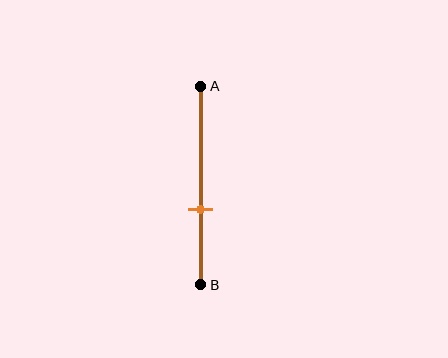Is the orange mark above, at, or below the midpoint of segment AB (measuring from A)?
The orange mark is below the midpoint of segment AB.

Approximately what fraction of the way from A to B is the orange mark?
The orange mark is approximately 60% of the way from A to B.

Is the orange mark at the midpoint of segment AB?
No, the mark is at about 60% from A, not at the 50% midpoint.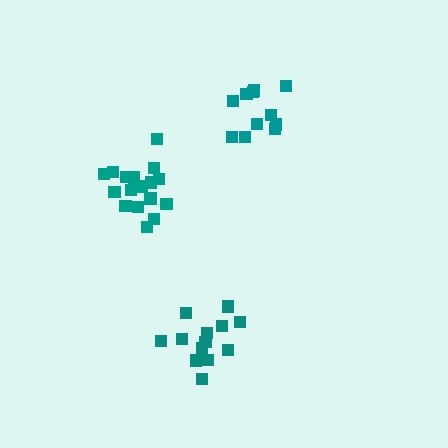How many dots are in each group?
Group 1: 13 dots, Group 2: 11 dots, Group 3: 17 dots (41 total).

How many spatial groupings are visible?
There are 3 spatial groupings.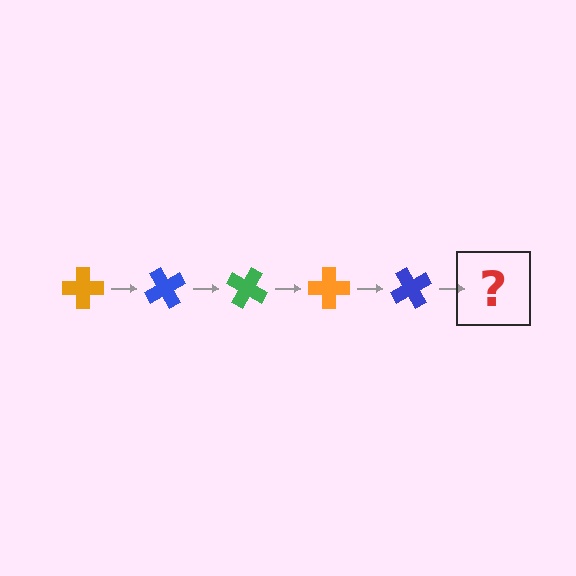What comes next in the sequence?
The next element should be a green cross, rotated 300 degrees from the start.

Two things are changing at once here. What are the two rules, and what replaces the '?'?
The two rules are that it rotates 60 degrees each step and the color cycles through orange, blue, and green. The '?' should be a green cross, rotated 300 degrees from the start.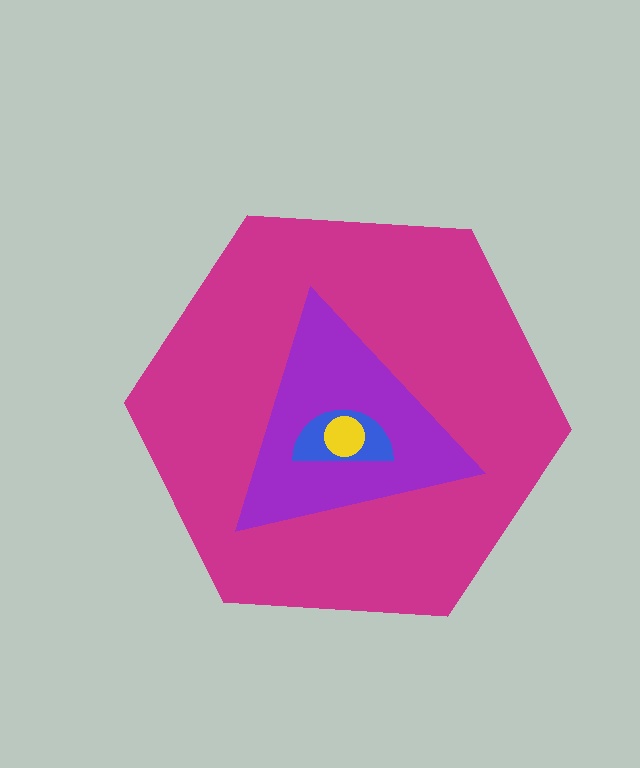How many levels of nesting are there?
4.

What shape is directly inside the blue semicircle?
The yellow circle.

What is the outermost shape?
The magenta hexagon.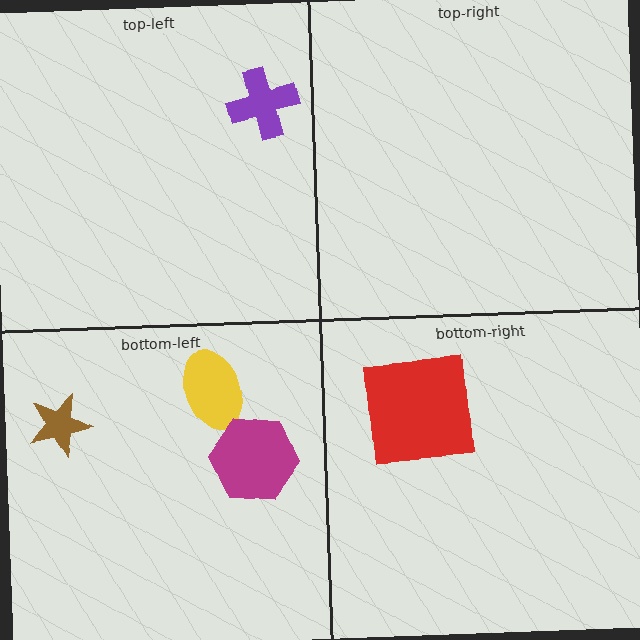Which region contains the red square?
The bottom-right region.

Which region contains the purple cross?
The top-left region.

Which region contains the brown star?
The bottom-left region.